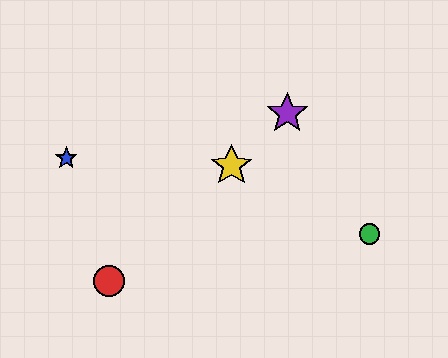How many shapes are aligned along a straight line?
3 shapes (the red circle, the yellow star, the purple star) are aligned along a straight line.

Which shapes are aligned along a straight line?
The red circle, the yellow star, the purple star are aligned along a straight line.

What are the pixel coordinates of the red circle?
The red circle is at (109, 281).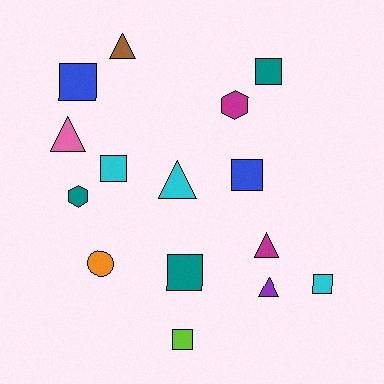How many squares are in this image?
There are 7 squares.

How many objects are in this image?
There are 15 objects.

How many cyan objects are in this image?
There are 3 cyan objects.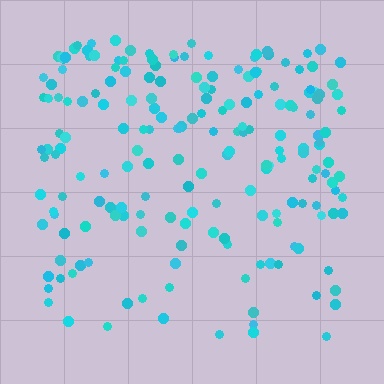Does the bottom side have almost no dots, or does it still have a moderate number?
Still a moderate number, just noticeably fewer than the top.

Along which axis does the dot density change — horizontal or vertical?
Vertical.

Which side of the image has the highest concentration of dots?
The top.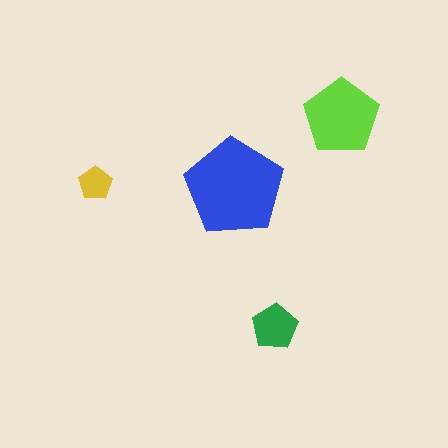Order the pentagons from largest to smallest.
the blue one, the lime one, the green one, the yellow one.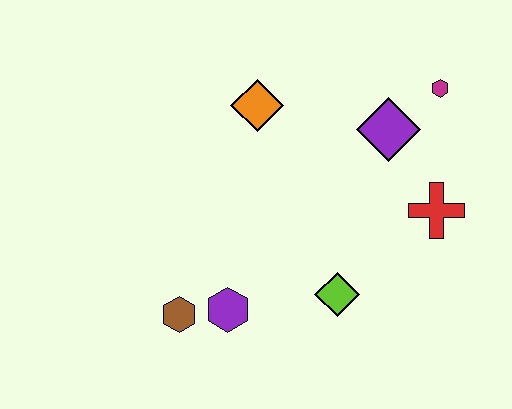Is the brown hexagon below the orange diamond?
Yes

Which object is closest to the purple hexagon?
The brown hexagon is closest to the purple hexagon.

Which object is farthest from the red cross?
The brown hexagon is farthest from the red cross.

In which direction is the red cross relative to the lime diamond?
The red cross is to the right of the lime diamond.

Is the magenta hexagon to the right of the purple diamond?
Yes